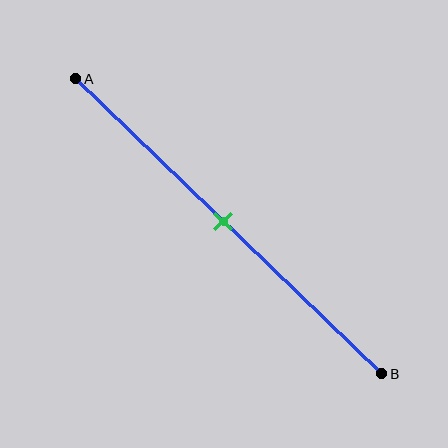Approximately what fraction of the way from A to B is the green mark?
The green mark is approximately 50% of the way from A to B.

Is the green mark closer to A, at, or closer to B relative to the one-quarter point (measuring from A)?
The green mark is closer to point B than the one-quarter point of segment AB.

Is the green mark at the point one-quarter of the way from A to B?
No, the mark is at about 50% from A, not at the 25% one-quarter point.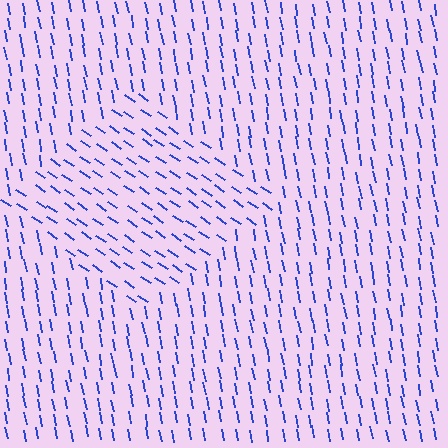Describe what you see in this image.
The image is filled with small blue line segments. A diamond region in the image has lines oriented differently from the surrounding lines, creating a visible texture boundary.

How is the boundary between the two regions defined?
The boundary is defined purely by a change in line orientation (approximately 45 degrees difference). All lines are the same color and thickness.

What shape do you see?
I see a diamond.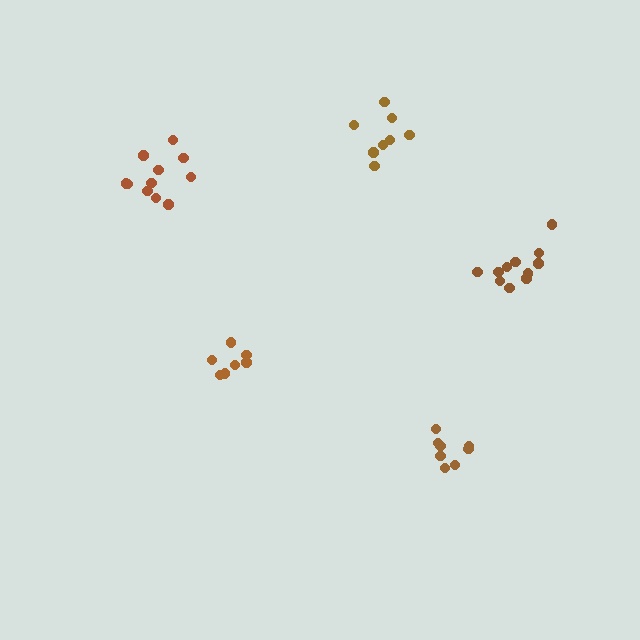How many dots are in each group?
Group 1: 8 dots, Group 2: 11 dots, Group 3: 7 dots, Group 4: 8 dots, Group 5: 11 dots (45 total).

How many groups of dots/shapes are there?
There are 5 groups.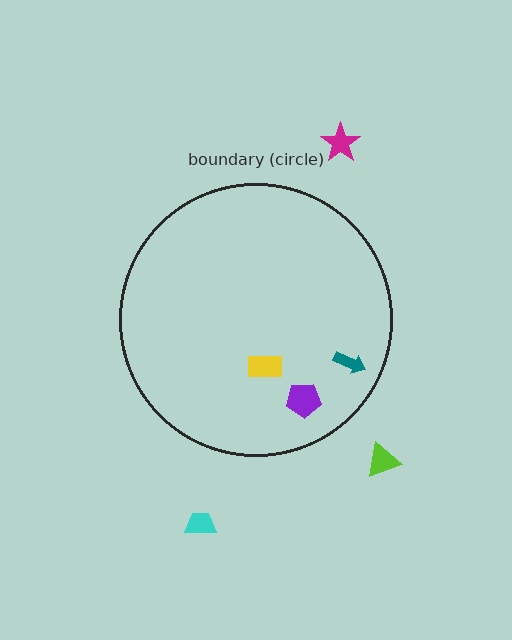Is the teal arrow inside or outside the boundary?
Inside.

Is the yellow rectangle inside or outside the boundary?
Inside.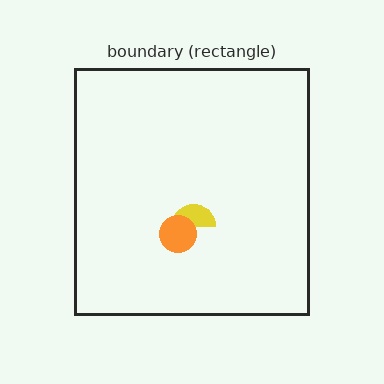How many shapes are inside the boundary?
2 inside, 0 outside.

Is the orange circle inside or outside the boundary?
Inside.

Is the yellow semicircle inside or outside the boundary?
Inside.